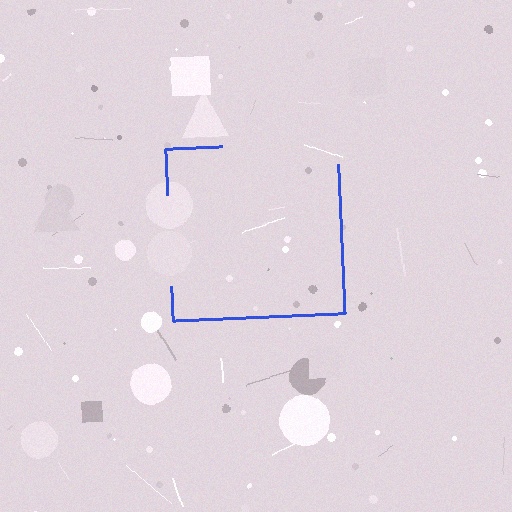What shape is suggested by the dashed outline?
The dashed outline suggests a square.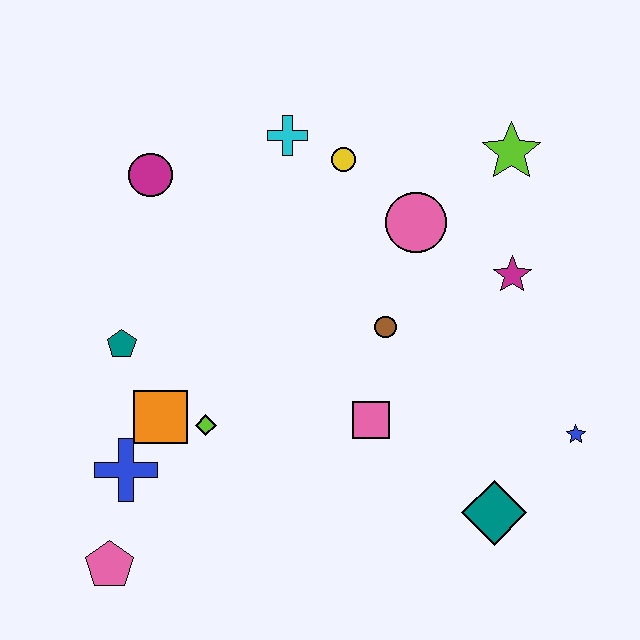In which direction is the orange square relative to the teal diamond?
The orange square is to the left of the teal diamond.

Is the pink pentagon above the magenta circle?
No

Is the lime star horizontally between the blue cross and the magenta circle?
No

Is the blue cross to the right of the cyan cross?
No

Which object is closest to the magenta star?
The pink circle is closest to the magenta star.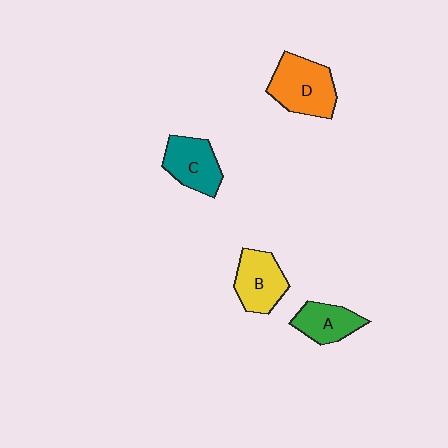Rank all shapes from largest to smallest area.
From largest to smallest: D (orange), B (yellow), C (teal), A (green).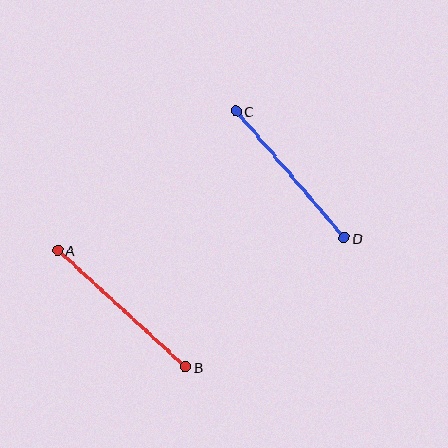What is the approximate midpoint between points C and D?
The midpoint is at approximately (290, 174) pixels.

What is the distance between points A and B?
The distance is approximately 173 pixels.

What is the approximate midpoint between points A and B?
The midpoint is at approximately (121, 309) pixels.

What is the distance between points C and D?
The distance is approximately 167 pixels.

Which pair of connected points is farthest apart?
Points A and B are farthest apart.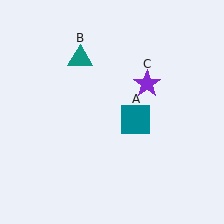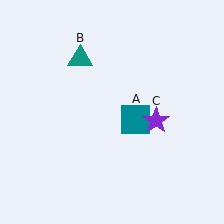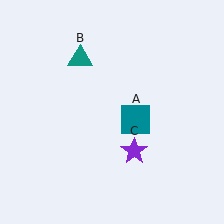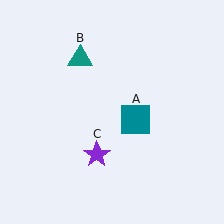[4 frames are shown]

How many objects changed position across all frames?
1 object changed position: purple star (object C).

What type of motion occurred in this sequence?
The purple star (object C) rotated clockwise around the center of the scene.